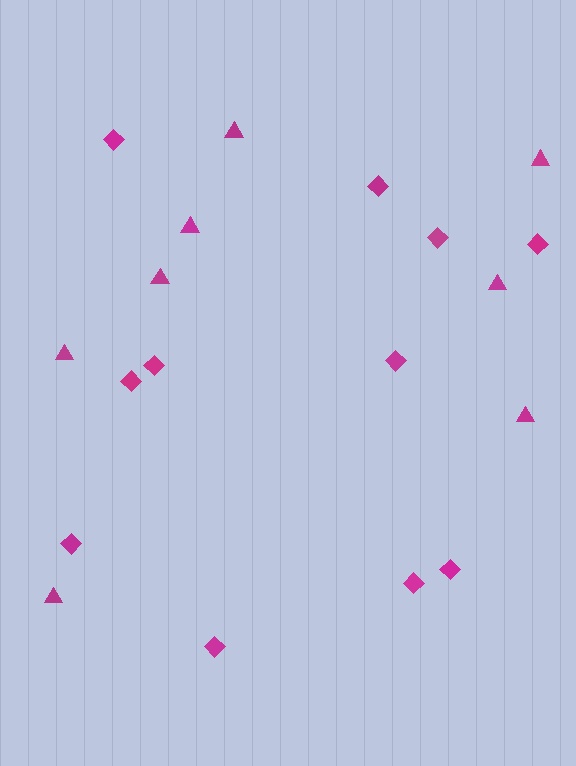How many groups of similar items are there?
There are 2 groups: one group of triangles (8) and one group of diamonds (11).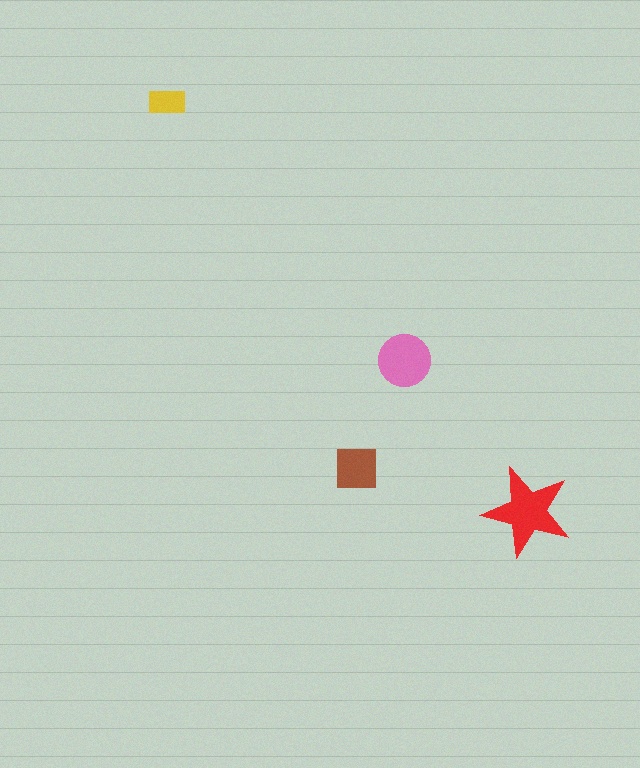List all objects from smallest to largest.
The yellow rectangle, the brown square, the pink circle, the red star.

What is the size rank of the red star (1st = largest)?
1st.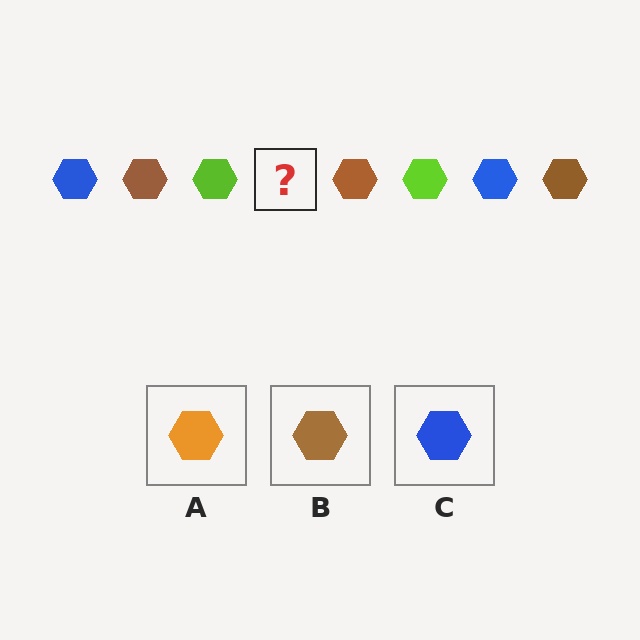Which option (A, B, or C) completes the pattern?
C.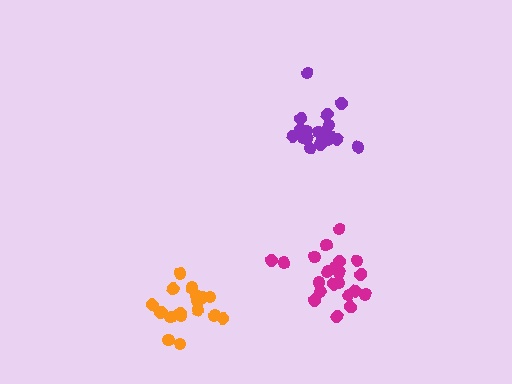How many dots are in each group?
Group 1: 21 dots, Group 2: 19 dots, Group 3: 17 dots (57 total).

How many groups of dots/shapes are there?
There are 3 groups.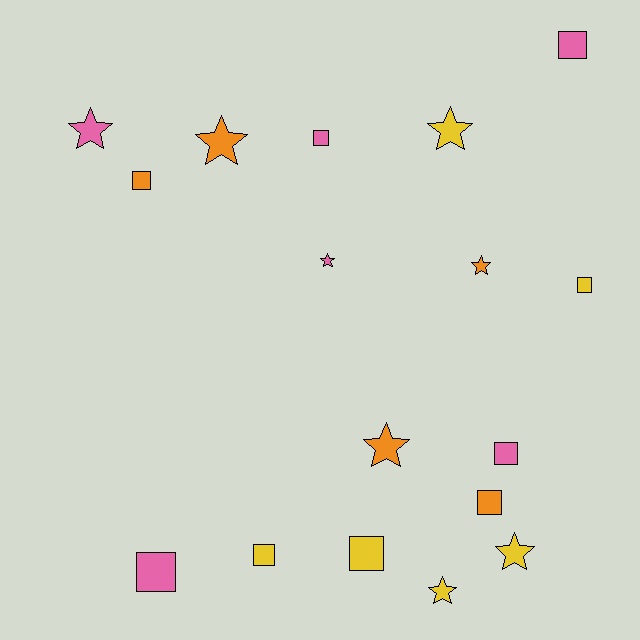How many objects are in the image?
There are 17 objects.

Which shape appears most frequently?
Square, with 9 objects.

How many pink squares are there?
There are 4 pink squares.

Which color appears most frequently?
Pink, with 6 objects.